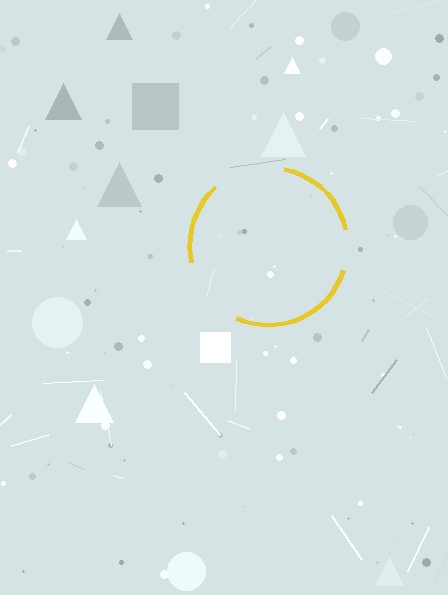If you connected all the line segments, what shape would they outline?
They would outline a circle.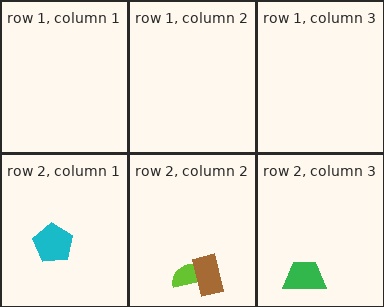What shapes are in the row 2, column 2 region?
The lime semicircle, the brown rectangle.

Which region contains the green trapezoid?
The row 2, column 3 region.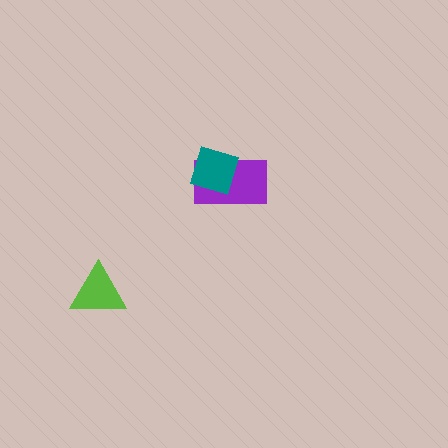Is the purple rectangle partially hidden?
Yes, it is partially covered by another shape.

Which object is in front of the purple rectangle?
The teal diamond is in front of the purple rectangle.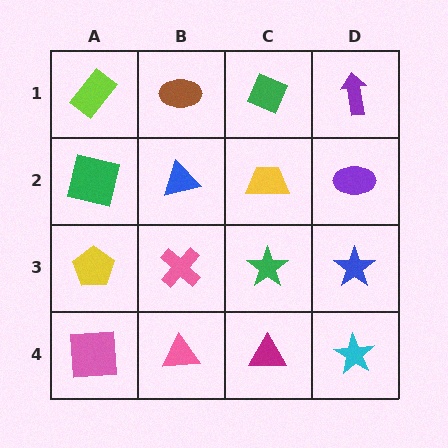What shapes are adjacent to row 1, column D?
A purple ellipse (row 2, column D), a green diamond (row 1, column C).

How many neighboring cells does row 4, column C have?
3.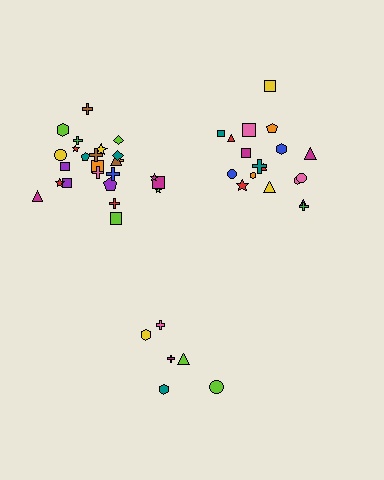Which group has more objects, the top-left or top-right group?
The top-left group.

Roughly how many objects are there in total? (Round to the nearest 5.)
Roughly 50 objects in total.